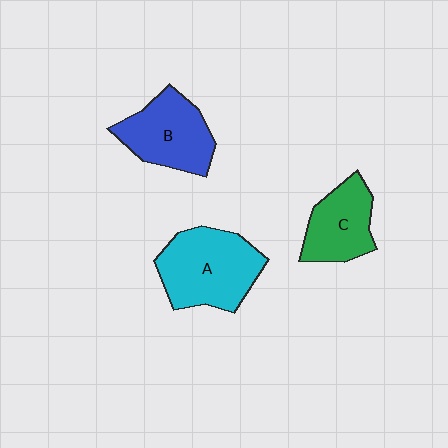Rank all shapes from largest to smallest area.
From largest to smallest: A (cyan), B (blue), C (green).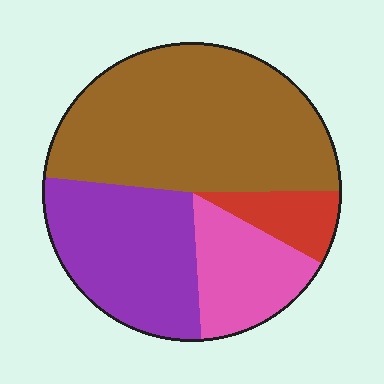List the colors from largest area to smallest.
From largest to smallest: brown, purple, pink, red.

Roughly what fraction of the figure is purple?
Purple takes up about one quarter (1/4) of the figure.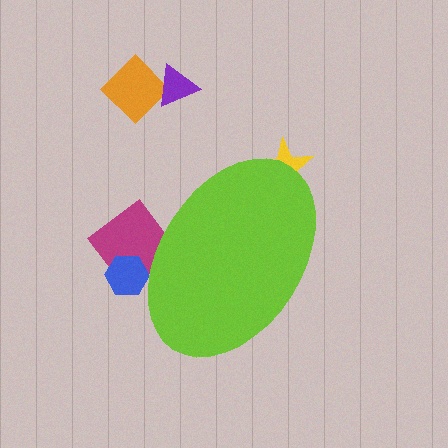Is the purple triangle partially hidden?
No, the purple triangle is fully visible.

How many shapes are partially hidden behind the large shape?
3 shapes are partially hidden.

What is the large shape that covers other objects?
A lime ellipse.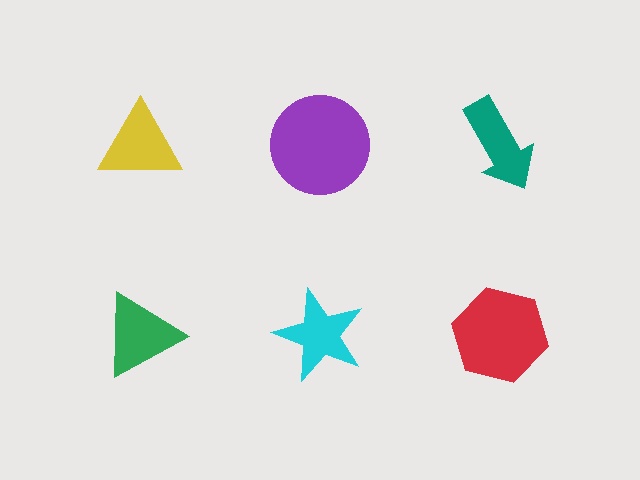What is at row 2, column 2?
A cyan star.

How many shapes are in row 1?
3 shapes.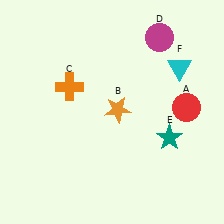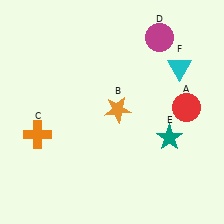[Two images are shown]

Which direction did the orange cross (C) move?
The orange cross (C) moved down.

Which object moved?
The orange cross (C) moved down.